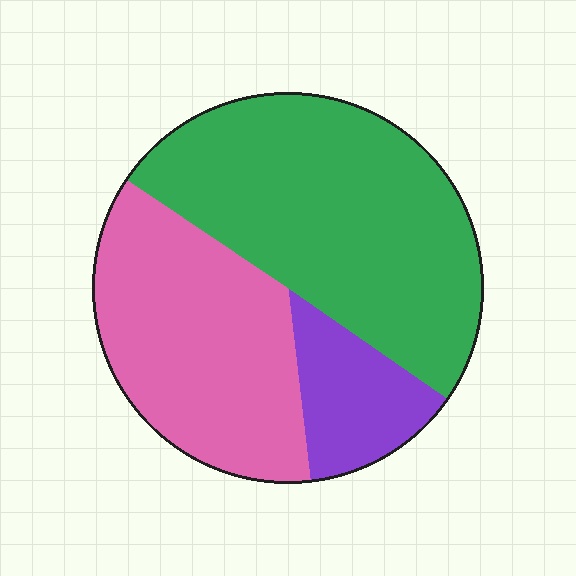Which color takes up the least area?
Purple, at roughly 15%.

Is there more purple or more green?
Green.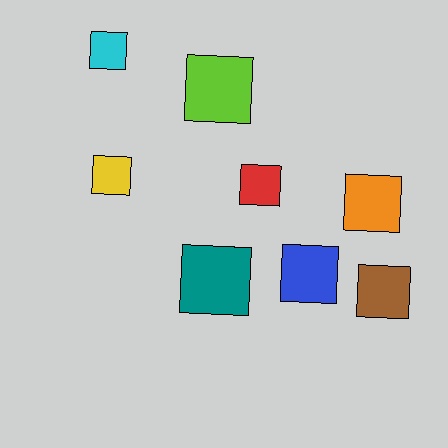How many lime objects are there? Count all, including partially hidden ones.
There is 1 lime object.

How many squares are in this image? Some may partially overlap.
There are 8 squares.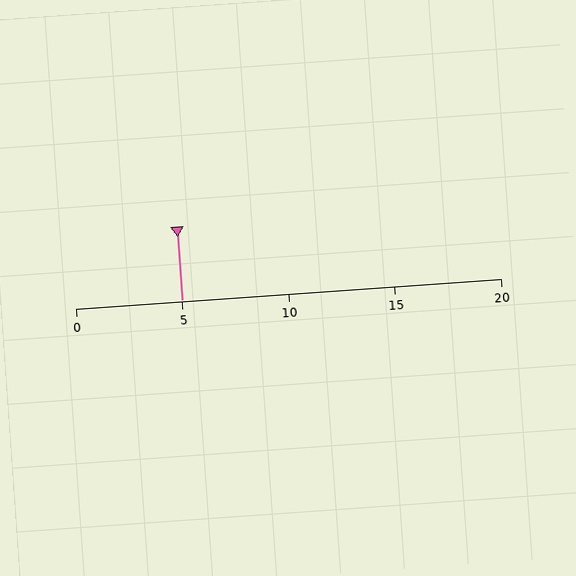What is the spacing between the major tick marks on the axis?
The major ticks are spaced 5 apart.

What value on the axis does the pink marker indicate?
The marker indicates approximately 5.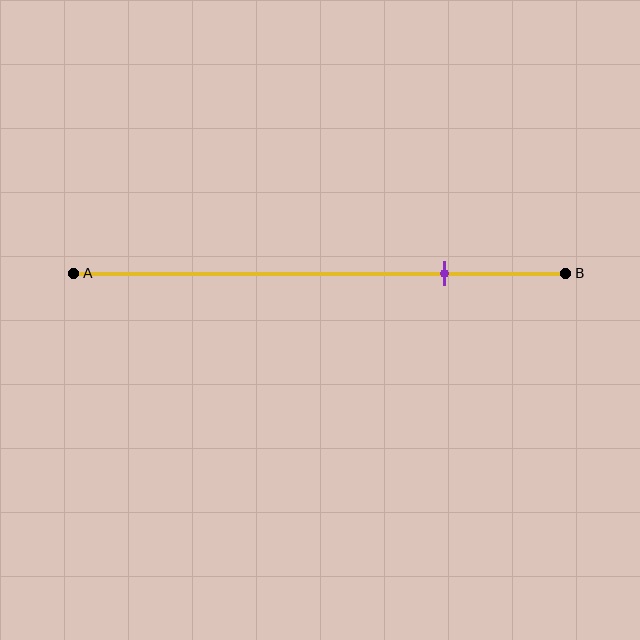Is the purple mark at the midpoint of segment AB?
No, the mark is at about 75% from A, not at the 50% midpoint.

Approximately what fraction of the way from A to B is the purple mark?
The purple mark is approximately 75% of the way from A to B.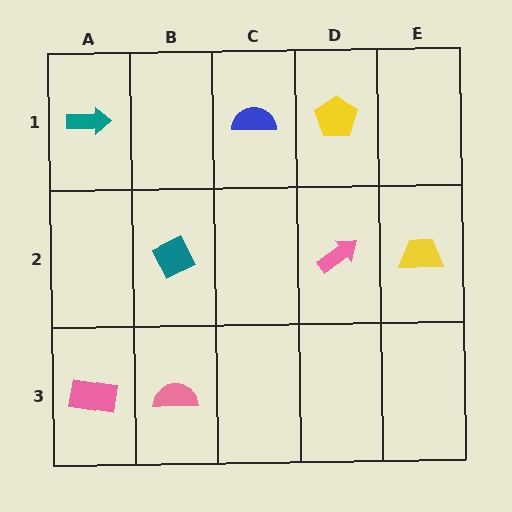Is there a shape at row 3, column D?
No, that cell is empty.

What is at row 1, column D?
A yellow pentagon.